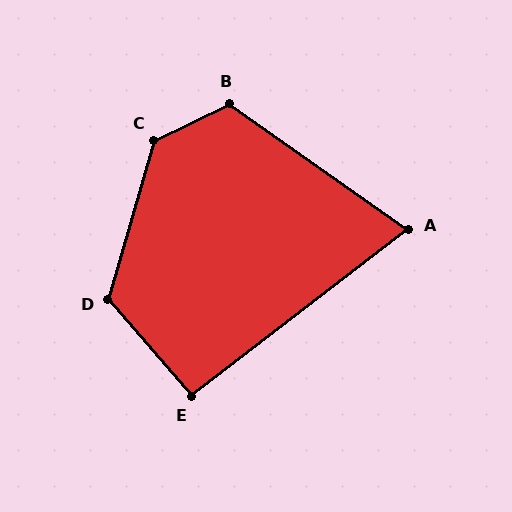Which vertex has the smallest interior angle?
A, at approximately 73 degrees.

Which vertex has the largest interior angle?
C, at approximately 132 degrees.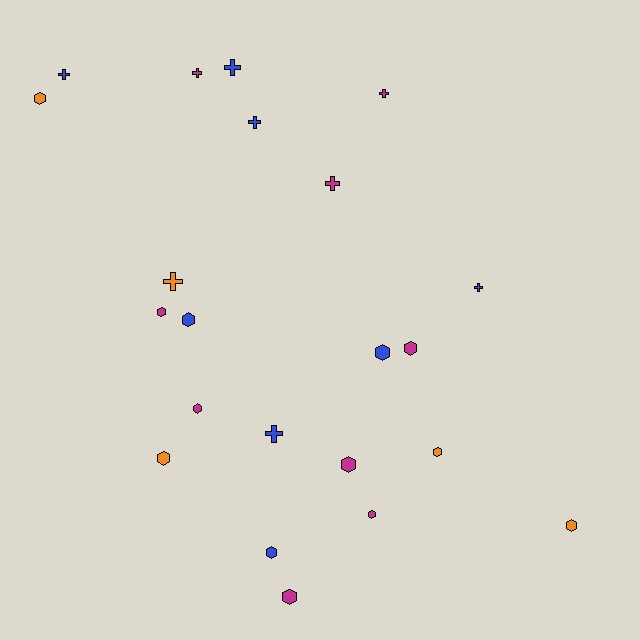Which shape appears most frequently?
Hexagon, with 13 objects.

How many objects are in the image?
There are 22 objects.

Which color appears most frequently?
Magenta, with 9 objects.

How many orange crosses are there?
There is 1 orange cross.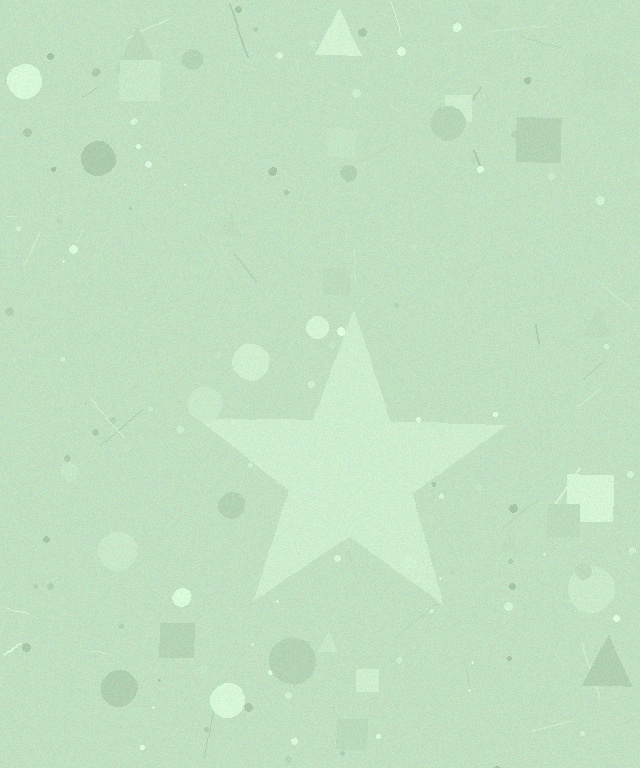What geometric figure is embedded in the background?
A star is embedded in the background.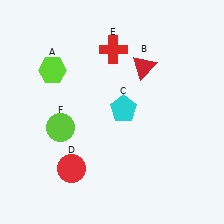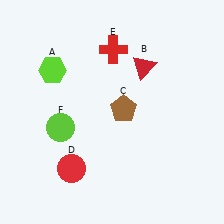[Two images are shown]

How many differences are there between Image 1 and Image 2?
There is 1 difference between the two images.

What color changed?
The pentagon (C) changed from cyan in Image 1 to brown in Image 2.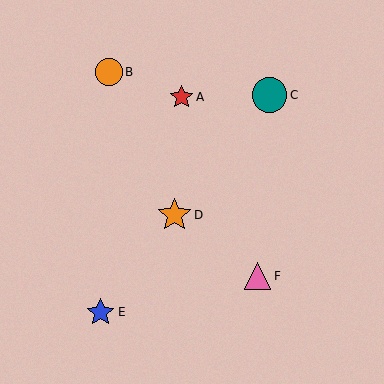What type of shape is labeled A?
Shape A is a red star.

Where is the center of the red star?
The center of the red star is at (182, 97).